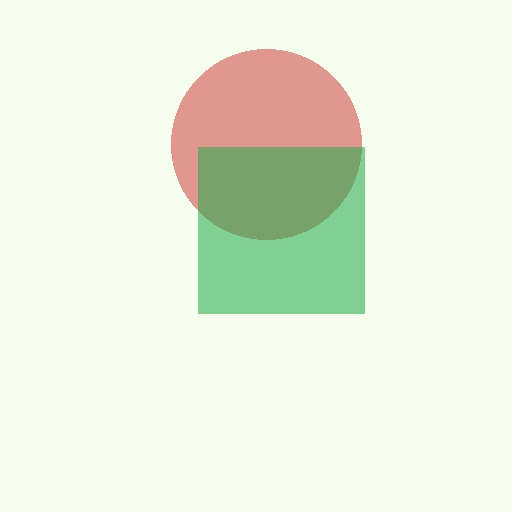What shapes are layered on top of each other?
The layered shapes are: a red circle, a green square.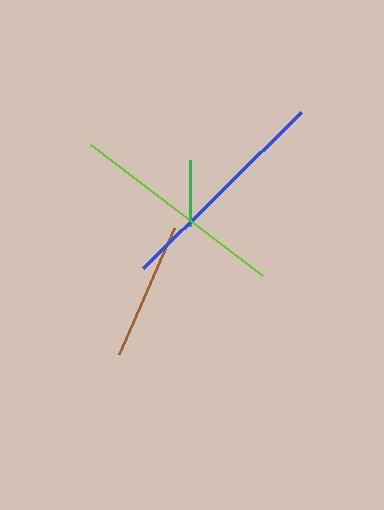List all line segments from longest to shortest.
From longest to shortest: blue, lime, brown, green.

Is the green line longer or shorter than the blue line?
The blue line is longer than the green line.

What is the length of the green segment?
The green segment is approximately 66 pixels long.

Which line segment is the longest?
The blue line is the longest at approximately 222 pixels.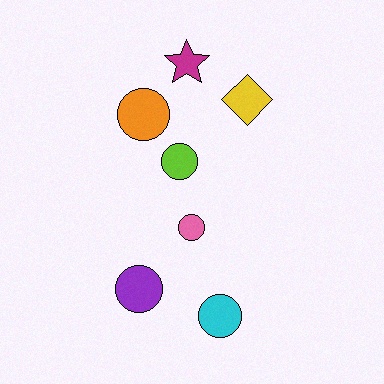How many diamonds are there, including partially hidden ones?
There is 1 diamond.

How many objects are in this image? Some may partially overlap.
There are 7 objects.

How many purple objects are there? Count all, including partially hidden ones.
There is 1 purple object.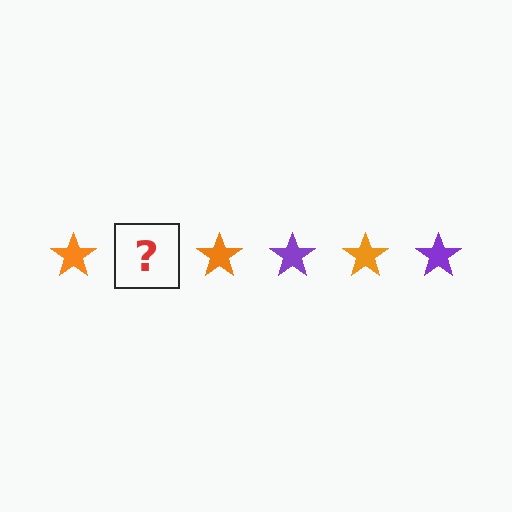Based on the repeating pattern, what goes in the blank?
The blank should be a purple star.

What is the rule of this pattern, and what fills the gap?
The rule is that the pattern cycles through orange, purple stars. The gap should be filled with a purple star.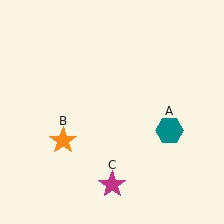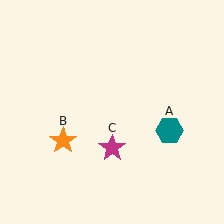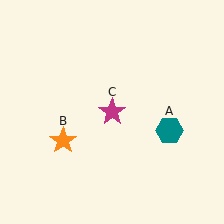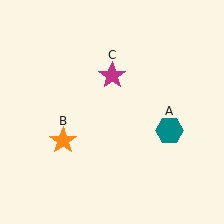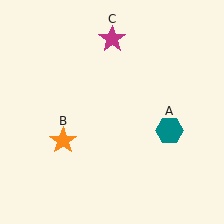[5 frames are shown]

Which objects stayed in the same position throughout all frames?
Teal hexagon (object A) and orange star (object B) remained stationary.